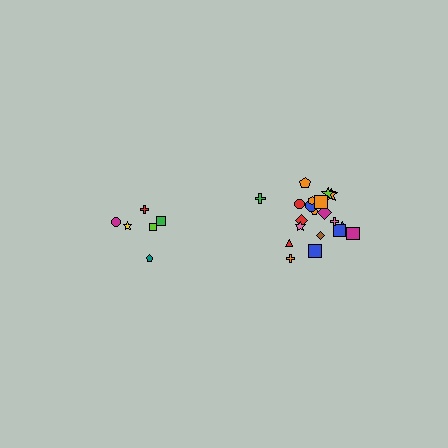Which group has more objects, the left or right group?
The right group.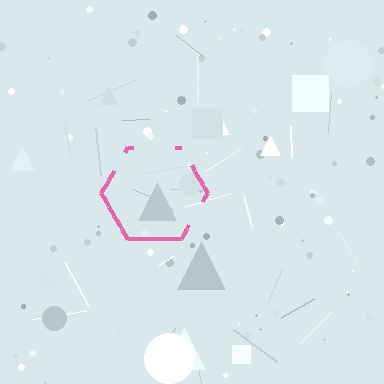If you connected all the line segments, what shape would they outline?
They would outline a hexagon.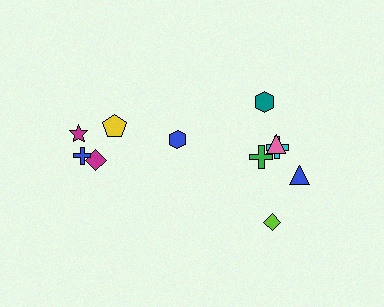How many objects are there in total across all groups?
There are 11 objects.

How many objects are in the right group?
There are 7 objects.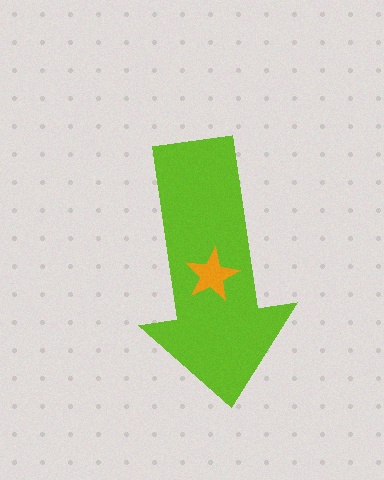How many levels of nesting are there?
2.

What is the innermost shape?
The orange star.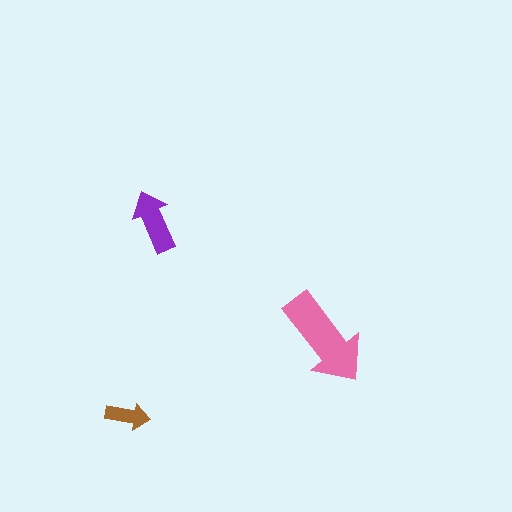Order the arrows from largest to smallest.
the pink one, the purple one, the brown one.